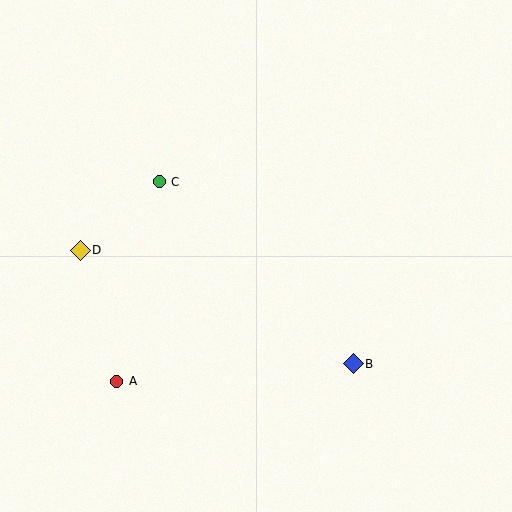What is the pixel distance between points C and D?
The distance between C and D is 104 pixels.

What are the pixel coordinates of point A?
Point A is at (117, 381).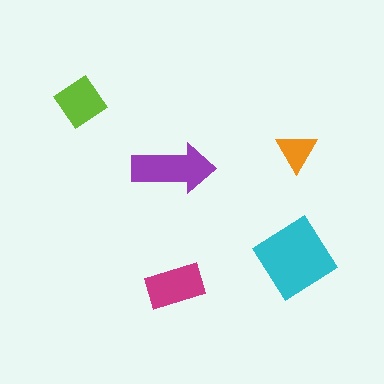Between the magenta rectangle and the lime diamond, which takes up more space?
The magenta rectangle.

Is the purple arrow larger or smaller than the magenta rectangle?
Larger.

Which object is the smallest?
The orange triangle.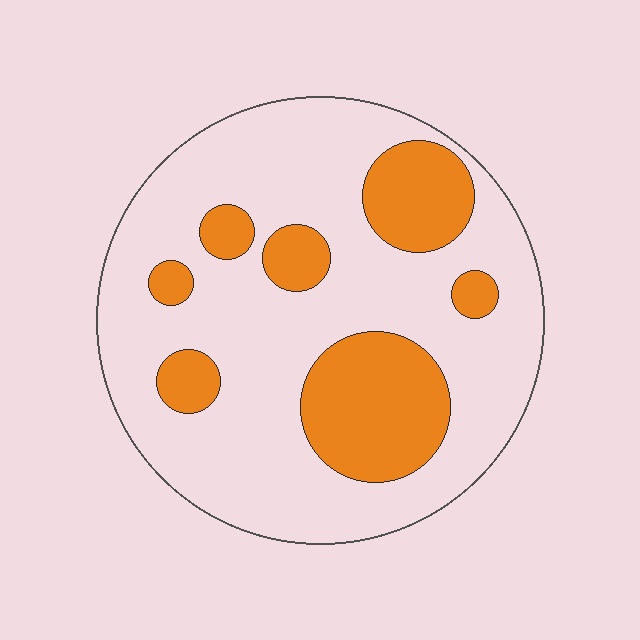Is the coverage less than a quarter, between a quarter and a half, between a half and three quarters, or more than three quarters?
Between a quarter and a half.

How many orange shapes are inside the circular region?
7.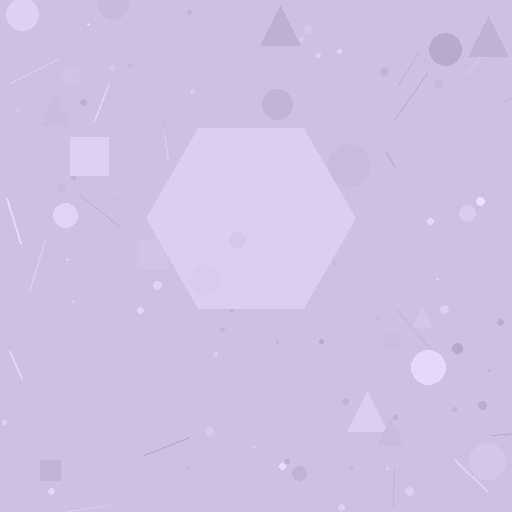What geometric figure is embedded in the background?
A hexagon is embedded in the background.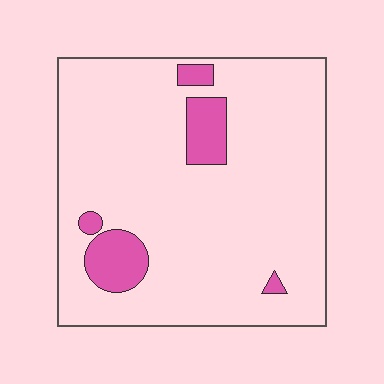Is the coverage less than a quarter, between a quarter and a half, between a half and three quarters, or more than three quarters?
Less than a quarter.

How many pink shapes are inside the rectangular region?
5.